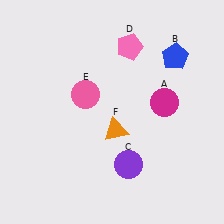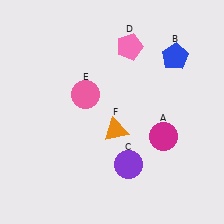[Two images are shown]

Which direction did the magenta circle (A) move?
The magenta circle (A) moved down.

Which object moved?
The magenta circle (A) moved down.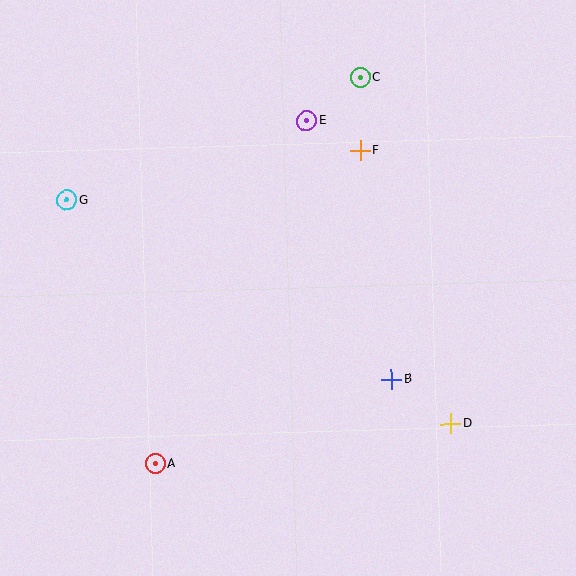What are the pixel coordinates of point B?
Point B is at (392, 379).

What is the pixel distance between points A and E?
The distance between A and E is 375 pixels.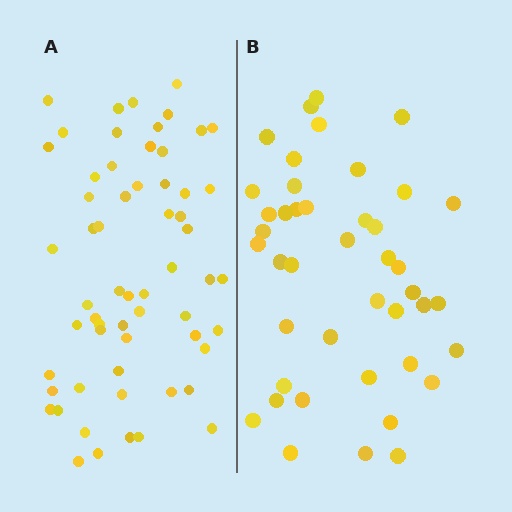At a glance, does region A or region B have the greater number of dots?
Region A (the left region) has more dots.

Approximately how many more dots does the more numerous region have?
Region A has approximately 15 more dots than region B.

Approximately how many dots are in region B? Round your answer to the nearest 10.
About 40 dots. (The exact count is 43, which rounds to 40.)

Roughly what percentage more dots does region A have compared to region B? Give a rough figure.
About 40% more.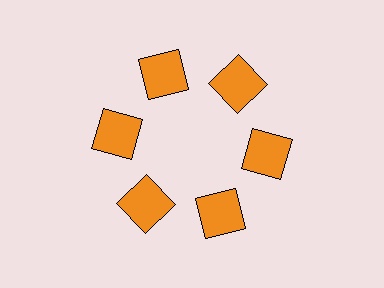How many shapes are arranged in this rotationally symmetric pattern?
There are 6 shapes, arranged in 6 groups of 1.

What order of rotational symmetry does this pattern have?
This pattern has 6-fold rotational symmetry.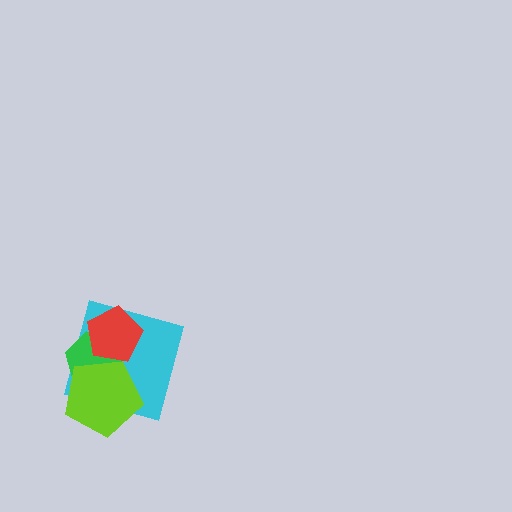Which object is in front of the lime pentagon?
The red pentagon is in front of the lime pentagon.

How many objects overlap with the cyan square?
3 objects overlap with the cyan square.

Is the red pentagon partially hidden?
No, no other shape covers it.